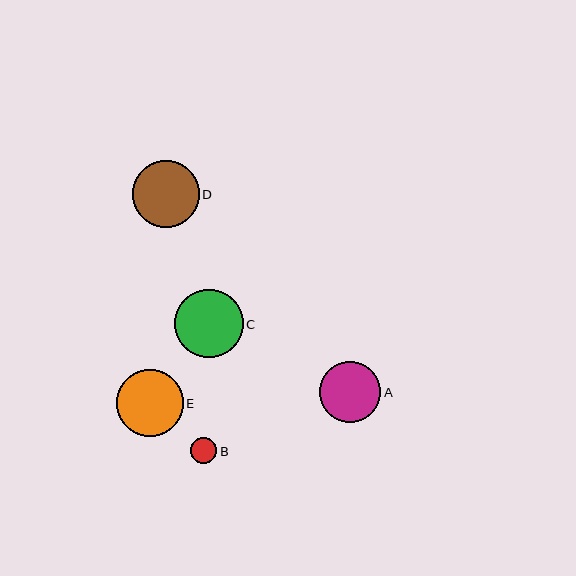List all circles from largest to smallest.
From largest to smallest: C, D, E, A, B.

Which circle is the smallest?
Circle B is the smallest with a size of approximately 27 pixels.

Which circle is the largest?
Circle C is the largest with a size of approximately 68 pixels.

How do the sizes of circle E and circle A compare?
Circle E and circle A are approximately the same size.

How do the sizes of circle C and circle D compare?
Circle C and circle D are approximately the same size.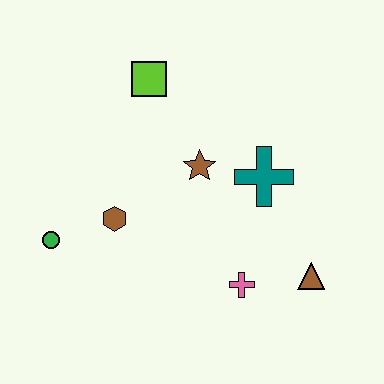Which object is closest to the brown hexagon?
The green circle is closest to the brown hexagon.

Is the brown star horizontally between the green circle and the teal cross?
Yes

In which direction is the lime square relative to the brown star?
The lime square is above the brown star.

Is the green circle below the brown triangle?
No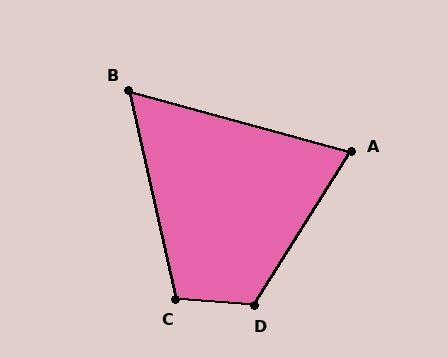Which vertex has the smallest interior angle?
B, at approximately 62 degrees.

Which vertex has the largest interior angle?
D, at approximately 118 degrees.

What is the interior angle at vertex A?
Approximately 73 degrees (acute).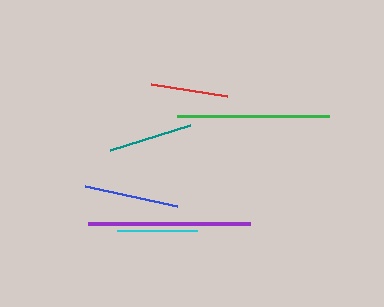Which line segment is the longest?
The purple line is the longest at approximately 162 pixels.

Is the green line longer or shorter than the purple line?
The purple line is longer than the green line.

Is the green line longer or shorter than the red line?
The green line is longer than the red line.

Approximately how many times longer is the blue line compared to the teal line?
The blue line is approximately 1.1 times the length of the teal line.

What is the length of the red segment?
The red segment is approximately 77 pixels long.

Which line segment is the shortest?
The red line is the shortest at approximately 77 pixels.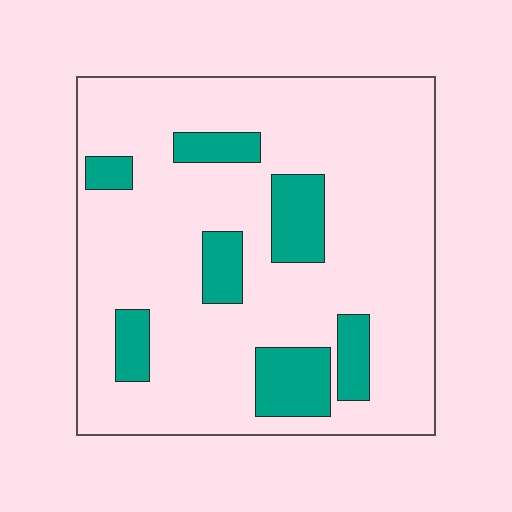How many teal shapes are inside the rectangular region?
7.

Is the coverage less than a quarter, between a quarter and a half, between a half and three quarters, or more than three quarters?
Less than a quarter.